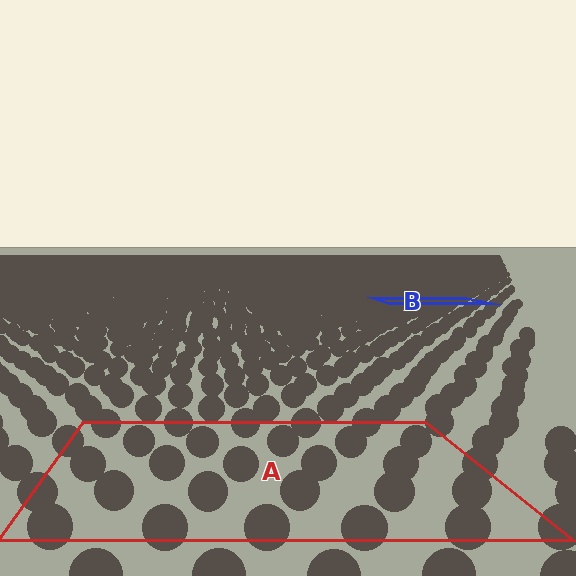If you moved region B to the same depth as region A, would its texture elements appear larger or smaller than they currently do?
They would appear larger. At a closer depth, the same texture elements are projected at a bigger on-screen size.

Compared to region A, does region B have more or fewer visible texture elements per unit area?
Region B has more texture elements per unit area — they are packed more densely because it is farther away.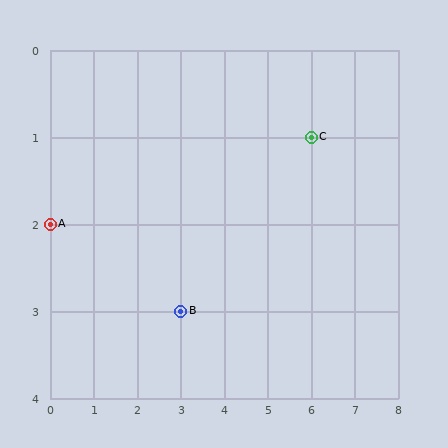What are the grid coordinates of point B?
Point B is at grid coordinates (3, 3).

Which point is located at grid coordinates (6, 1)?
Point C is at (6, 1).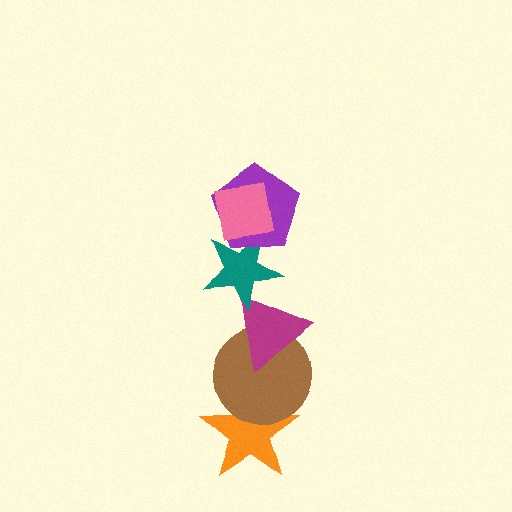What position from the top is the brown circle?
The brown circle is 5th from the top.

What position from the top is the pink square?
The pink square is 1st from the top.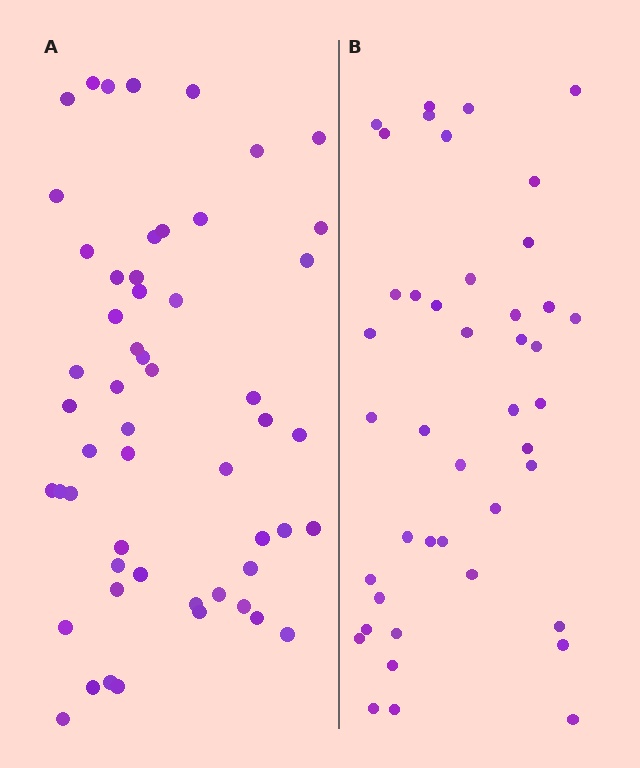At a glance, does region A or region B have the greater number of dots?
Region A (the left region) has more dots.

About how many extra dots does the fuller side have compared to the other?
Region A has roughly 12 or so more dots than region B.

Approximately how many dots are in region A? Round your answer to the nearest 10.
About 50 dots. (The exact count is 54, which rounds to 50.)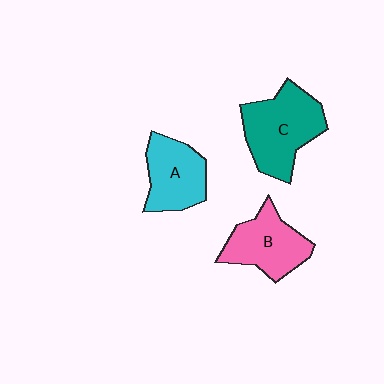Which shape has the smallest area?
Shape A (cyan).